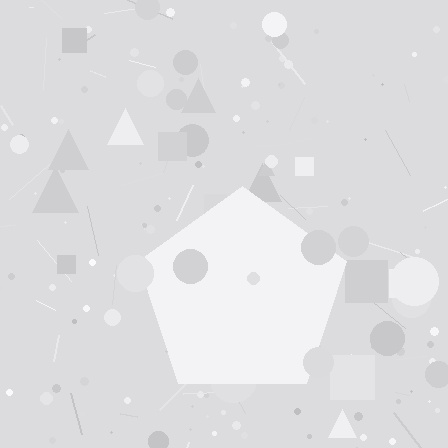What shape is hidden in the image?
A pentagon is hidden in the image.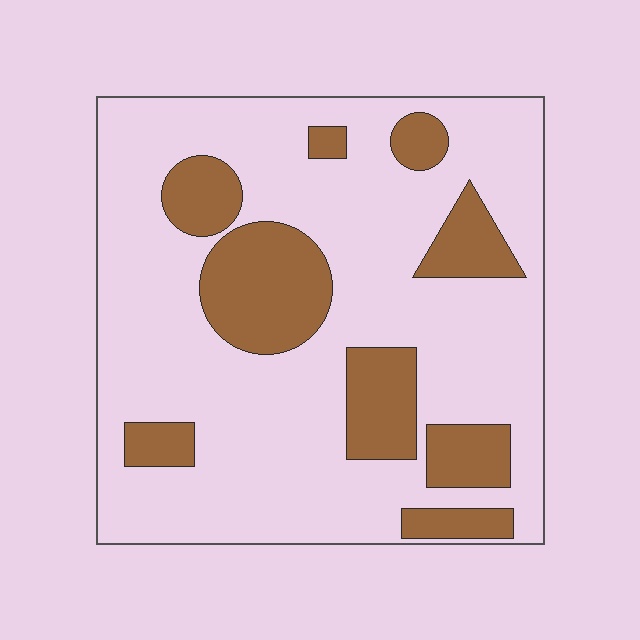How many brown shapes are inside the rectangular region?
9.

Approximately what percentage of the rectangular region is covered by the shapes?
Approximately 25%.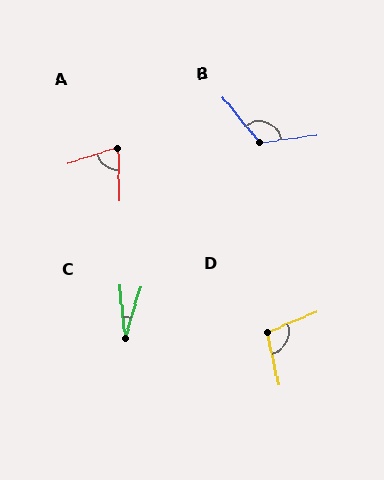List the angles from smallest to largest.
C (23°), A (75°), D (99°), B (122°).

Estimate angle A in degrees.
Approximately 75 degrees.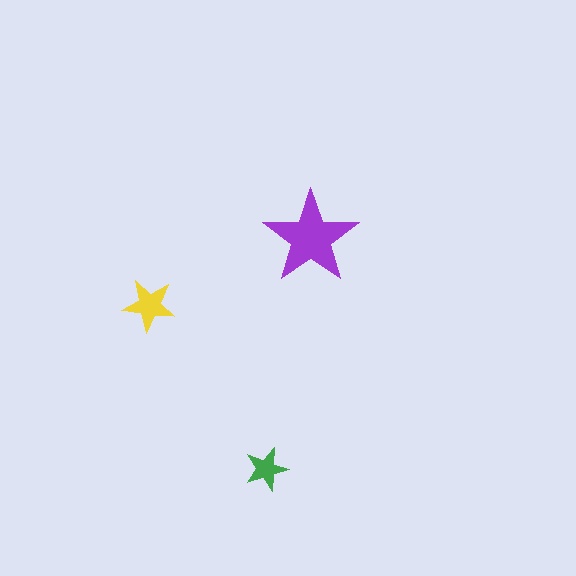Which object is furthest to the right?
The purple star is rightmost.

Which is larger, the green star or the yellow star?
The yellow one.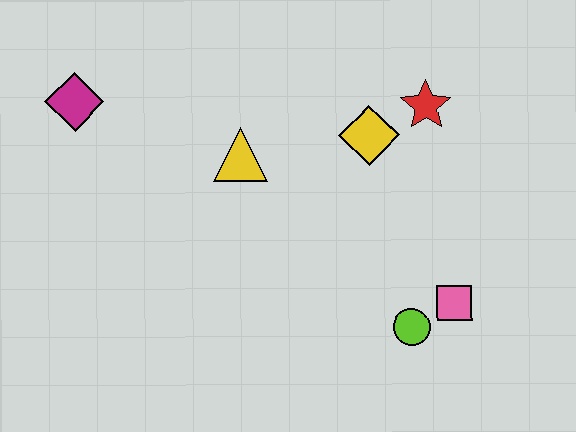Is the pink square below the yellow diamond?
Yes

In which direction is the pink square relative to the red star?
The pink square is below the red star.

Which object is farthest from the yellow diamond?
The magenta diamond is farthest from the yellow diamond.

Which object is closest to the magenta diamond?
The yellow triangle is closest to the magenta diamond.